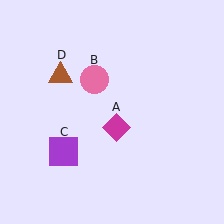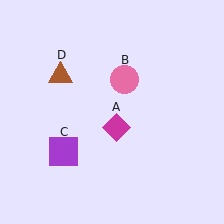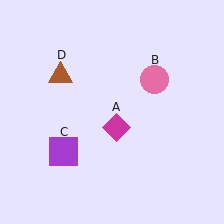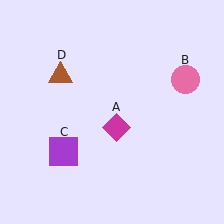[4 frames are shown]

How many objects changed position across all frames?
1 object changed position: pink circle (object B).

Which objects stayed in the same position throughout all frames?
Magenta diamond (object A) and purple square (object C) and brown triangle (object D) remained stationary.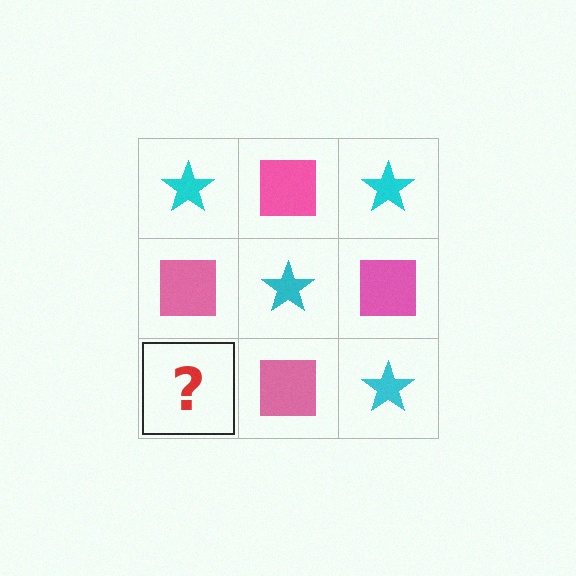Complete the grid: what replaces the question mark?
The question mark should be replaced with a cyan star.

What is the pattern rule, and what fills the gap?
The rule is that it alternates cyan star and pink square in a checkerboard pattern. The gap should be filled with a cyan star.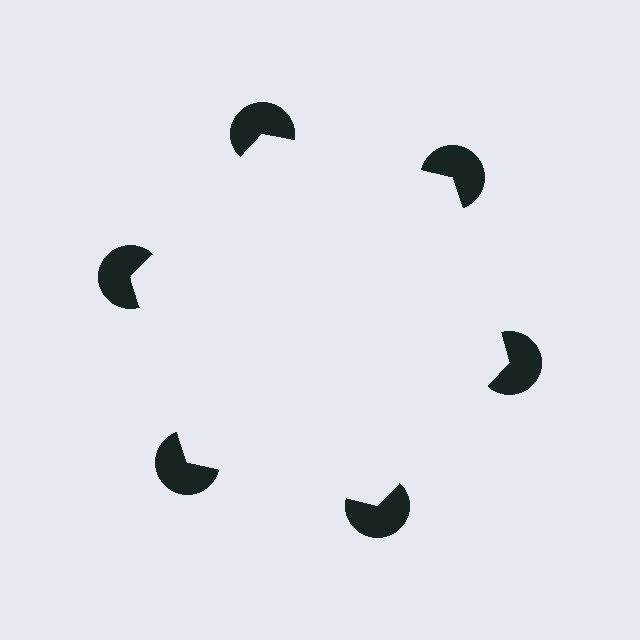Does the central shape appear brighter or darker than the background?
It typically appears slightly brighter than the background, even though no actual brightness change is drawn.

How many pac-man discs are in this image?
There are 6 — one at each vertex of the illusory hexagon.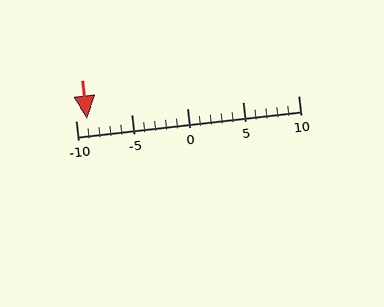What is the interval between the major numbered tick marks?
The major tick marks are spaced 5 units apart.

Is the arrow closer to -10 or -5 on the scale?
The arrow is closer to -10.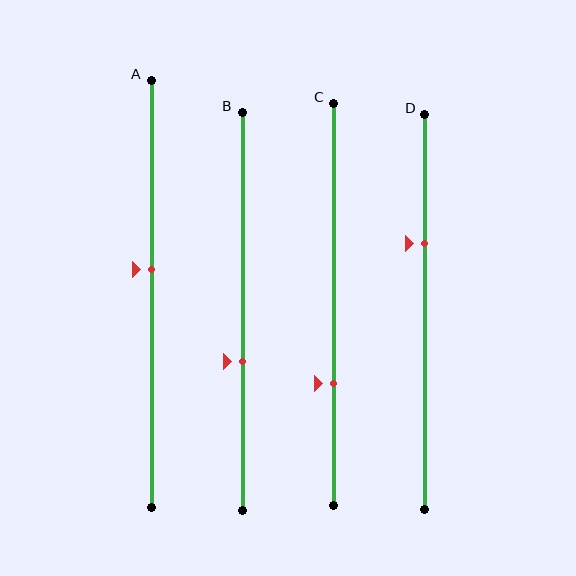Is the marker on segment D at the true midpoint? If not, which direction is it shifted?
No, the marker on segment D is shifted upward by about 17% of the segment length.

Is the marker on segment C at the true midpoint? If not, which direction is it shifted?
No, the marker on segment C is shifted downward by about 20% of the segment length.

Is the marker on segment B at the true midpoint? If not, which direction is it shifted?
No, the marker on segment B is shifted downward by about 12% of the segment length.